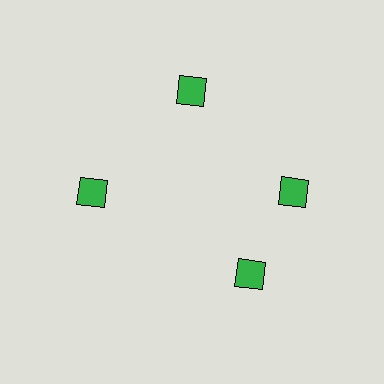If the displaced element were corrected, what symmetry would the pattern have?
It would have 4-fold rotational symmetry — the pattern would map onto itself every 90 degrees.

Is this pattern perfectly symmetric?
No. The 4 green diamonds are arranged in a ring, but one element near the 6 o'clock position is rotated out of alignment along the ring, breaking the 4-fold rotational symmetry.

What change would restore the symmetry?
The symmetry would be restored by rotating it back into even spacing with its neighbors so that all 4 diamonds sit at equal angles and equal distance from the center.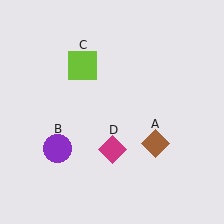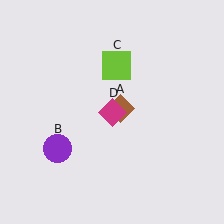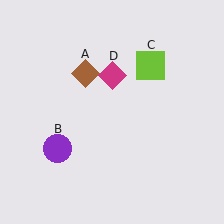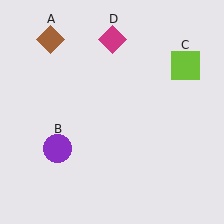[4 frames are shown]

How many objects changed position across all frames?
3 objects changed position: brown diamond (object A), lime square (object C), magenta diamond (object D).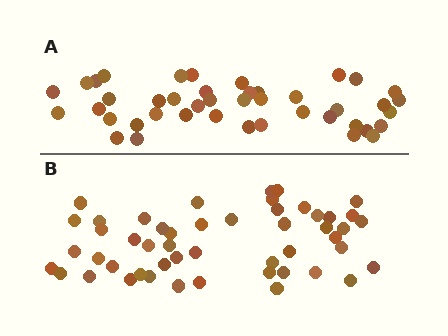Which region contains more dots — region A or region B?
Region B (the bottom region) has more dots.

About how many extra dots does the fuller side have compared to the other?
Region B has roughly 8 or so more dots than region A.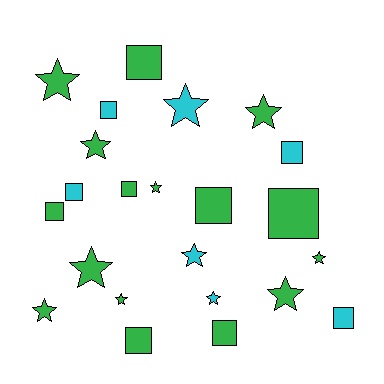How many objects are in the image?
There are 23 objects.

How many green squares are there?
There are 7 green squares.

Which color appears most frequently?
Green, with 16 objects.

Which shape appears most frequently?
Star, with 12 objects.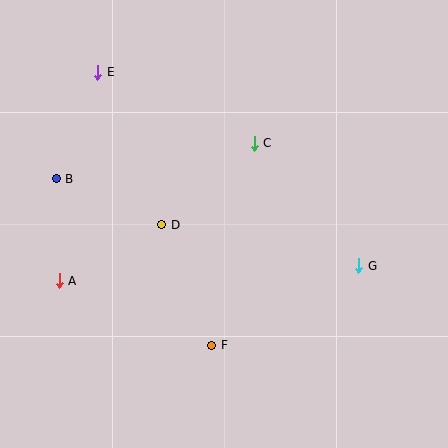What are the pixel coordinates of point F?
Point F is at (212, 345).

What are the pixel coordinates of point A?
Point A is at (59, 281).